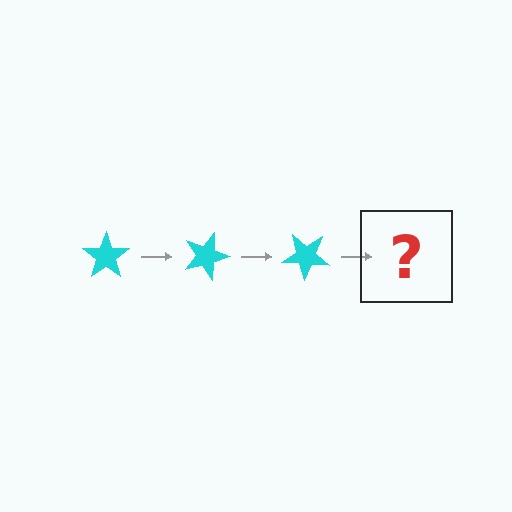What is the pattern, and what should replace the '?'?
The pattern is that the star rotates 20 degrees each step. The '?' should be a cyan star rotated 60 degrees.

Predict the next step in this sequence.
The next step is a cyan star rotated 60 degrees.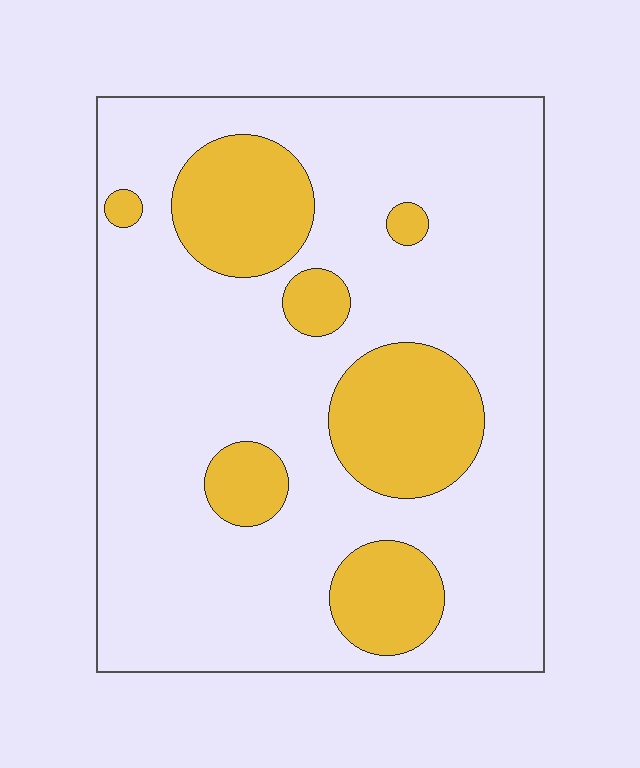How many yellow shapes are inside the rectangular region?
7.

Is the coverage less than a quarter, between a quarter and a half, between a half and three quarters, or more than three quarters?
Less than a quarter.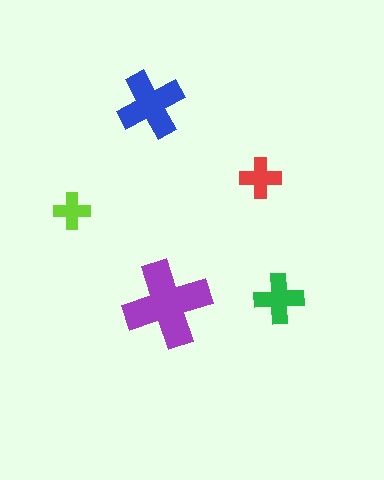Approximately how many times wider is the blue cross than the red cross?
About 1.5 times wider.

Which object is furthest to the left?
The lime cross is leftmost.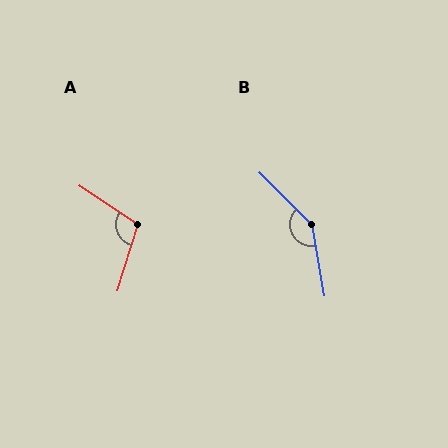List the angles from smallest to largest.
A (107°), B (144°).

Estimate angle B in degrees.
Approximately 144 degrees.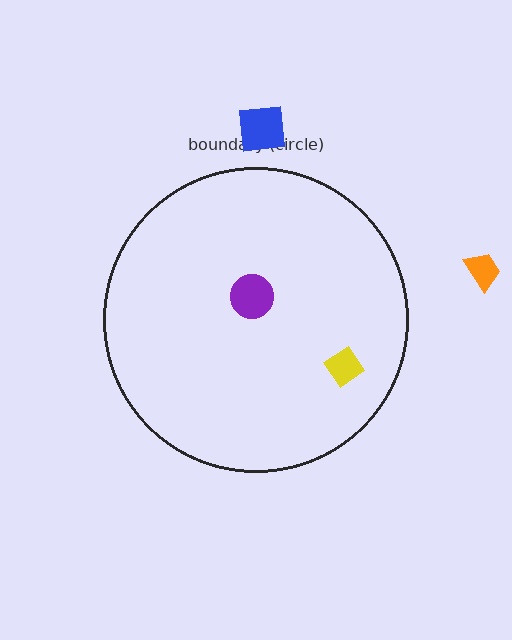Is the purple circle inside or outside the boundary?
Inside.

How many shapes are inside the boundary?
2 inside, 2 outside.